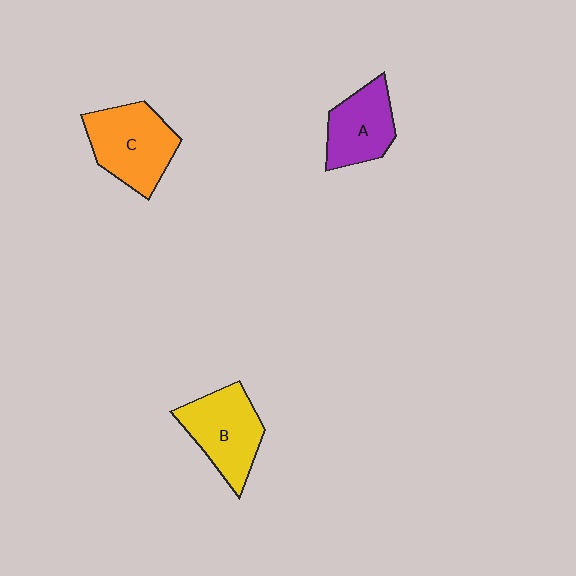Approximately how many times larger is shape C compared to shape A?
Approximately 1.3 times.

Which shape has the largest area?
Shape C (orange).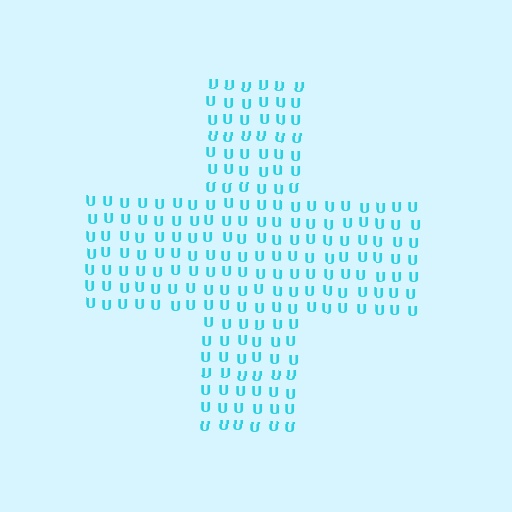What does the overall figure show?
The overall figure shows a cross.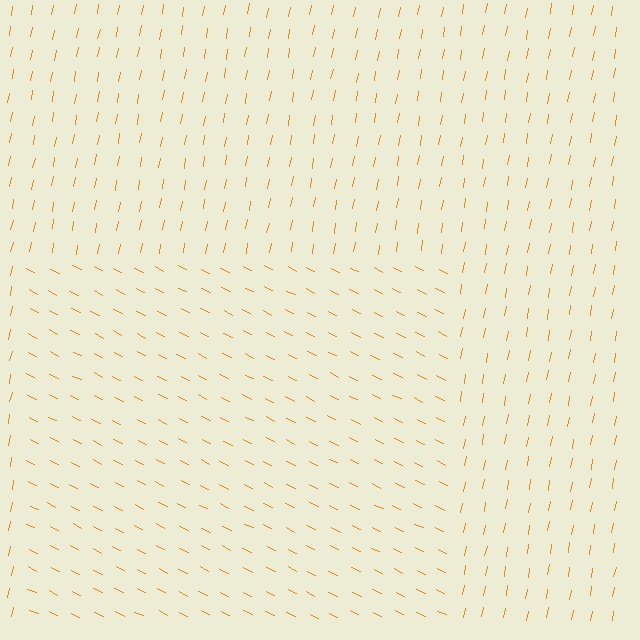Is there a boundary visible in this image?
Yes, there is a texture boundary formed by a change in line orientation.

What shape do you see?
I see a rectangle.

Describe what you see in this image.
The image is filled with small orange line segments. A rectangle region in the image has lines oriented differently from the surrounding lines, creating a visible texture boundary.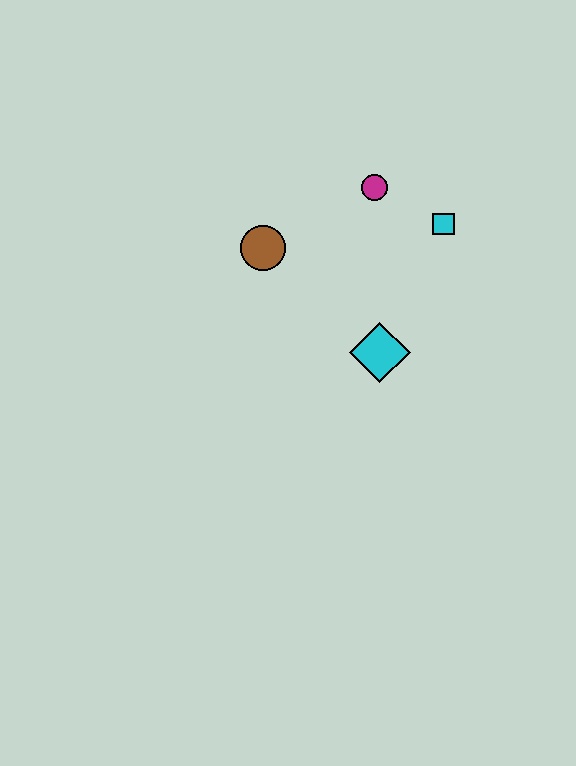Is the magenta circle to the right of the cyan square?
No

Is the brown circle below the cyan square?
Yes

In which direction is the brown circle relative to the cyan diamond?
The brown circle is to the left of the cyan diamond.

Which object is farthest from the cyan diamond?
The magenta circle is farthest from the cyan diamond.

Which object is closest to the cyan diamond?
The cyan square is closest to the cyan diamond.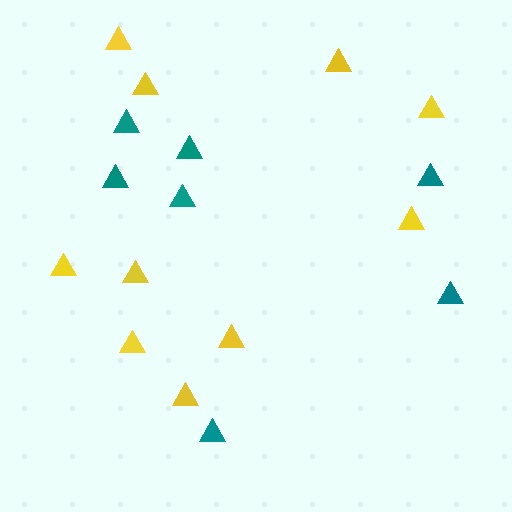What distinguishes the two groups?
There are 2 groups: one group of yellow triangles (10) and one group of teal triangles (7).